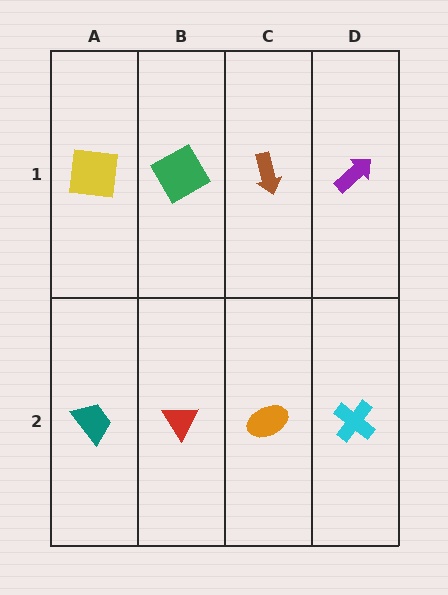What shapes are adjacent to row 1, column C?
An orange ellipse (row 2, column C), a green square (row 1, column B), a purple arrow (row 1, column D).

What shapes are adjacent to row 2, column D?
A purple arrow (row 1, column D), an orange ellipse (row 2, column C).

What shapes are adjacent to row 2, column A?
A yellow square (row 1, column A), a red triangle (row 2, column B).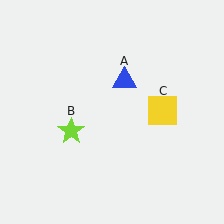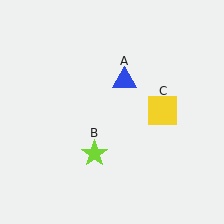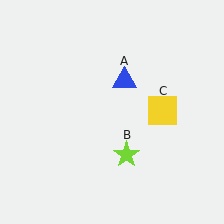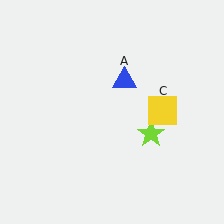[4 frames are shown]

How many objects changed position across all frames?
1 object changed position: lime star (object B).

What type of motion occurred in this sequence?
The lime star (object B) rotated counterclockwise around the center of the scene.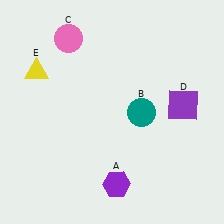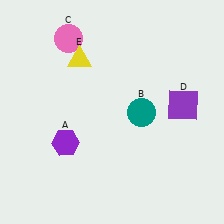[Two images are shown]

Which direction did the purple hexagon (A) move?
The purple hexagon (A) moved left.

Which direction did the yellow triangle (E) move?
The yellow triangle (E) moved right.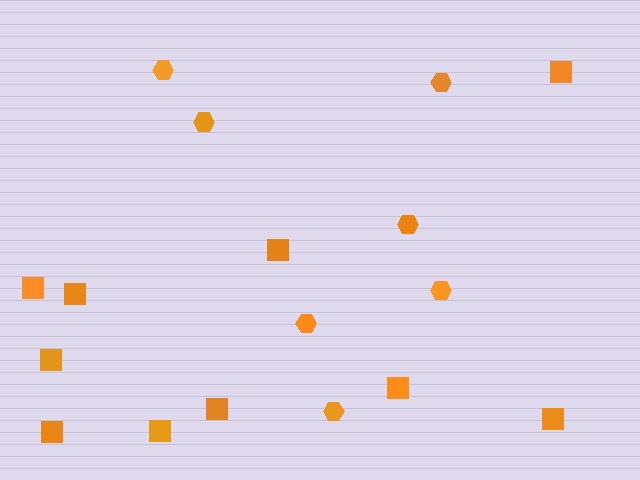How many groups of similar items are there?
There are 2 groups: one group of hexagons (7) and one group of squares (10).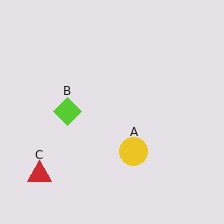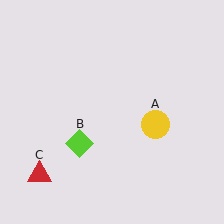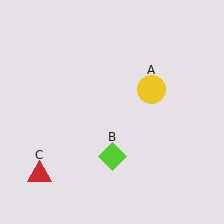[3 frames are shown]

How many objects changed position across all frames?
2 objects changed position: yellow circle (object A), lime diamond (object B).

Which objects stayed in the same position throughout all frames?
Red triangle (object C) remained stationary.